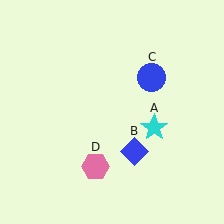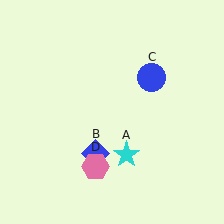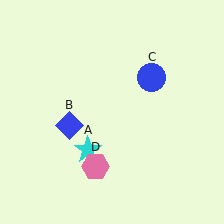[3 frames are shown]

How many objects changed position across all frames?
2 objects changed position: cyan star (object A), blue diamond (object B).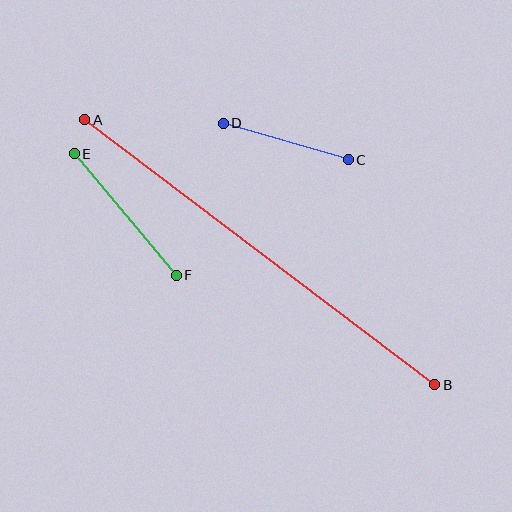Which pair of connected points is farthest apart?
Points A and B are farthest apart.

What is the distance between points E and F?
The distance is approximately 158 pixels.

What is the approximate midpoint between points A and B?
The midpoint is at approximately (260, 252) pixels.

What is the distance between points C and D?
The distance is approximately 130 pixels.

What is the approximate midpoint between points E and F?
The midpoint is at approximately (125, 215) pixels.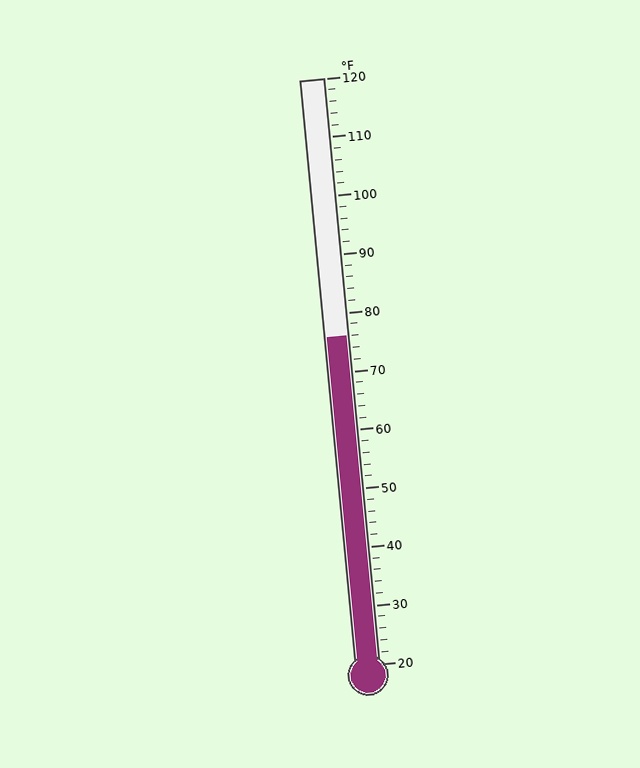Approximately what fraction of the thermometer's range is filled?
The thermometer is filled to approximately 55% of its range.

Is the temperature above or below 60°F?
The temperature is above 60°F.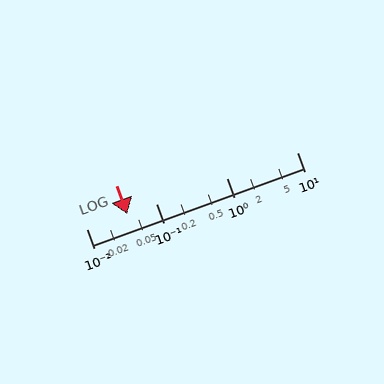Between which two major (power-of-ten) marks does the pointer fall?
The pointer is between 0.01 and 0.1.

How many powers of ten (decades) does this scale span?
The scale spans 3 decades, from 0.01 to 10.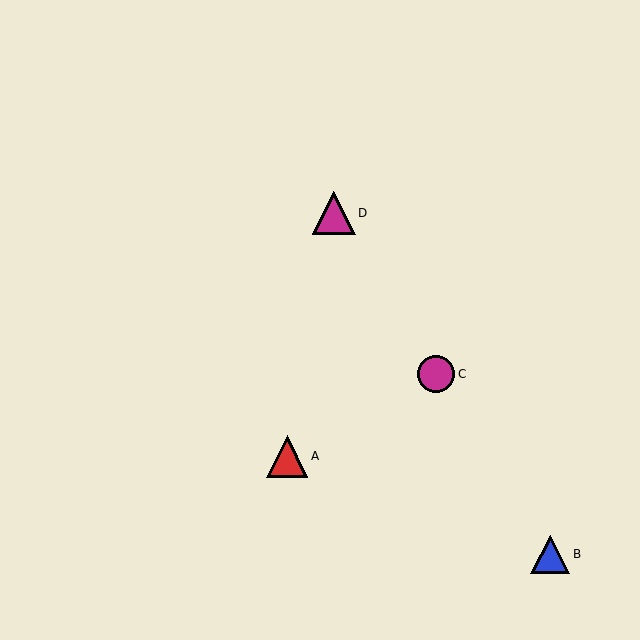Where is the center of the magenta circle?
The center of the magenta circle is at (436, 374).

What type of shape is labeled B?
Shape B is a blue triangle.